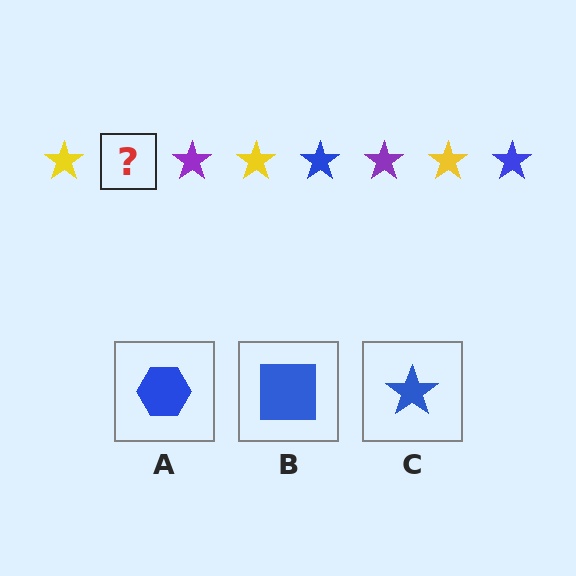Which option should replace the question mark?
Option C.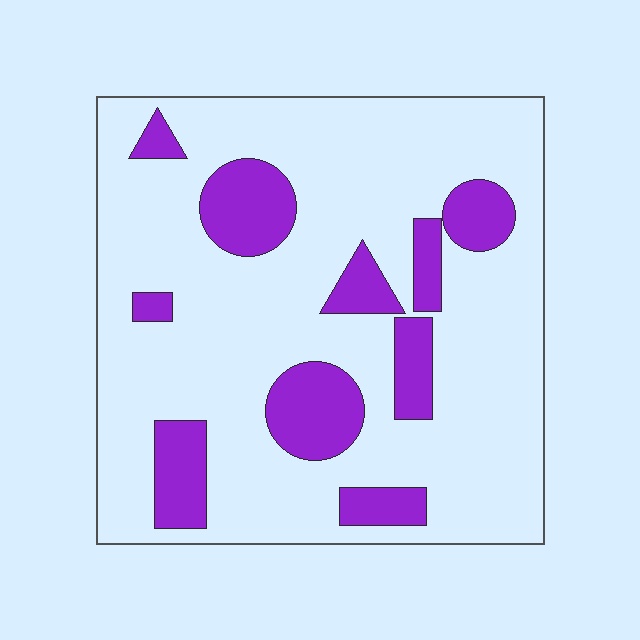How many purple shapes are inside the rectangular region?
10.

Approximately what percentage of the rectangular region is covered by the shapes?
Approximately 20%.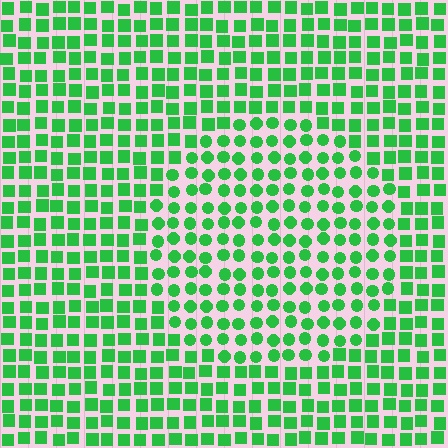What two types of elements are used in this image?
The image uses circles inside the circle region and squares outside it.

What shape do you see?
I see a circle.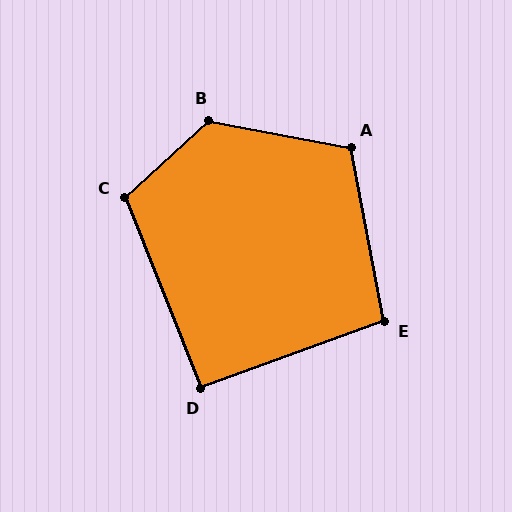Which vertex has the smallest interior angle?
D, at approximately 92 degrees.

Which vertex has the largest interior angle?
B, at approximately 126 degrees.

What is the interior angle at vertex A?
Approximately 112 degrees (obtuse).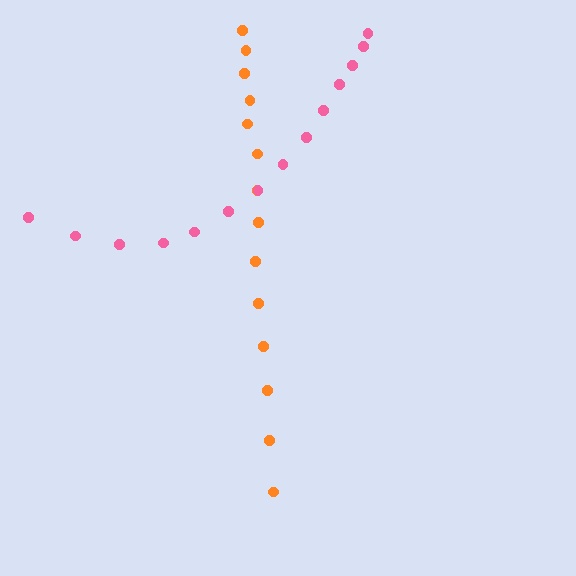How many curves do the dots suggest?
There are 2 distinct paths.